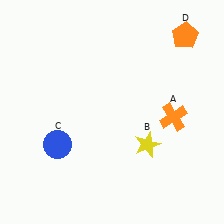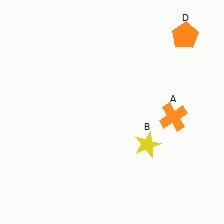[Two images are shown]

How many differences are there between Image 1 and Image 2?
There is 1 difference between the two images.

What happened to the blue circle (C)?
The blue circle (C) was removed in Image 2. It was in the bottom-left area of Image 1.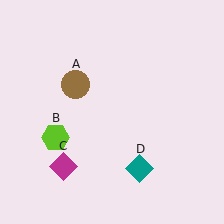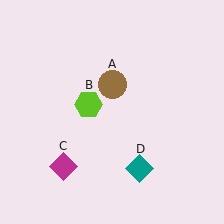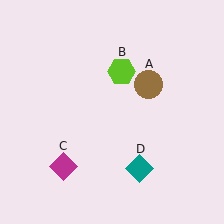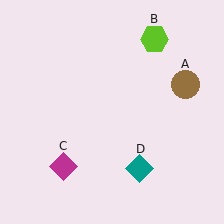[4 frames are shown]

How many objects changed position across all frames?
2 objects changed position: brown circle (object A), lime hexagon (object B).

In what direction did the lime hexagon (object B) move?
The lime hexagon (object B) moved up and to the right.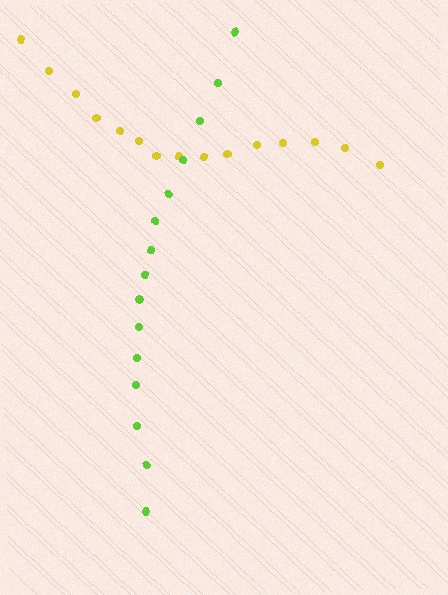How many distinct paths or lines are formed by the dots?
There are 2 distinct paths.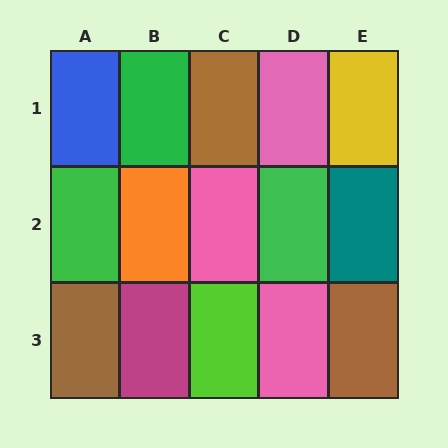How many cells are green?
3 cells are green.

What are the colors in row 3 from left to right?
Brown, magenta, lime, pink, brown.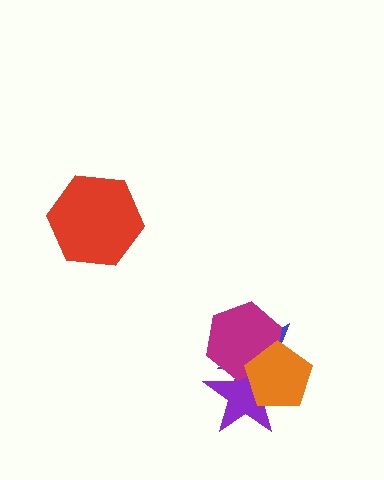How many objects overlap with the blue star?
3 objects overlap with the blue star.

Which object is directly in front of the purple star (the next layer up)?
The magenta hexagon is directly in front of the purple star.